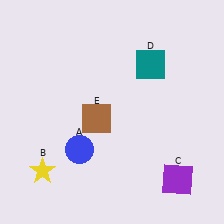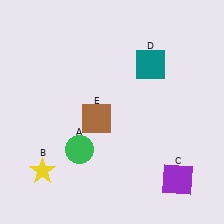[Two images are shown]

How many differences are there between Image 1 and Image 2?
There is 1 difference between the two images.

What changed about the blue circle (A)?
In Image 1, A is blue. In Image 2, it changed to green.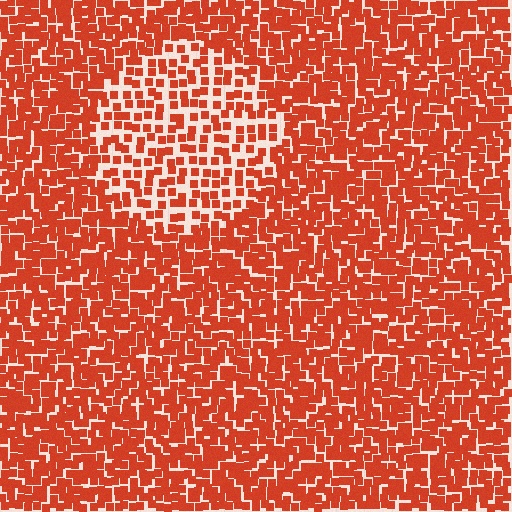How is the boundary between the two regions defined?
The boundary is defined by a change in element density (approximately 1.9x ratio). All elements are the same color, size, and shape.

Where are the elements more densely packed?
The elements are more densely packed outside the circle boundary.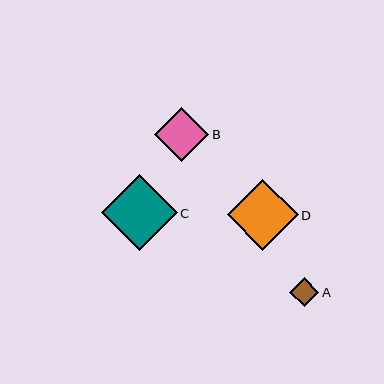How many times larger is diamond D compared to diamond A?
Diamond D is approximately 2.4 times the size of diamond A.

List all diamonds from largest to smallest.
From largest to smallest: C, D, B, A.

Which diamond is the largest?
Diamond C is the largest with a size of approximately 76 pixels.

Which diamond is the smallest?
Diamond A is the smallest with a size of approximately 29 pixels.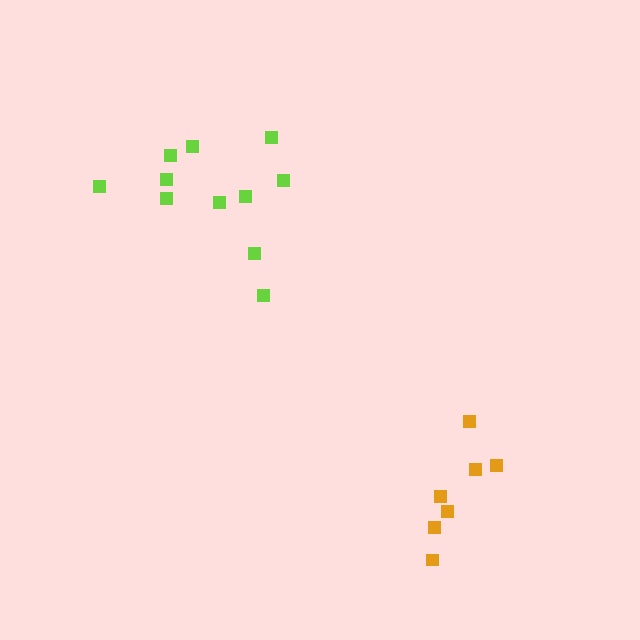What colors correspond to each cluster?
The clusters are colored: lime, orange.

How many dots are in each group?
Group 1: 11 dots, Group 2: 7 dots (18 total).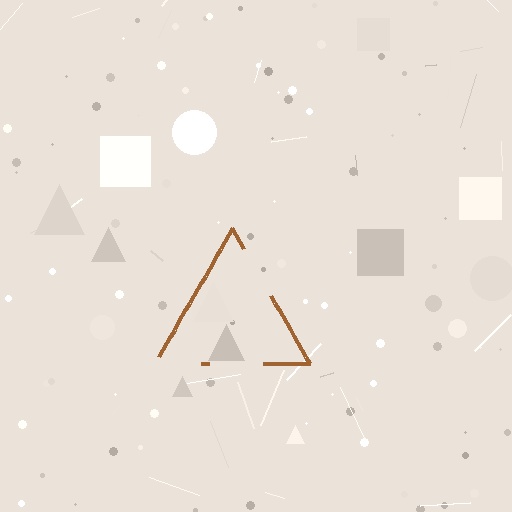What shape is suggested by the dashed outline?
The dashed outline suggests a triangle.